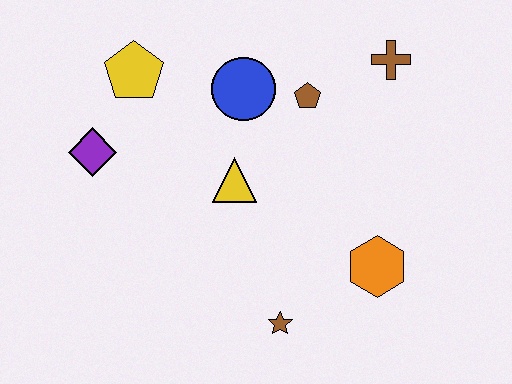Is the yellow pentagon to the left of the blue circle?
Yes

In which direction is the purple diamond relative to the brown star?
The purple diamond is to the left of the brown star.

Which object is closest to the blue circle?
The brown pentagon is closest to the blue circle.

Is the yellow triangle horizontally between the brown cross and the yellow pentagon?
Yes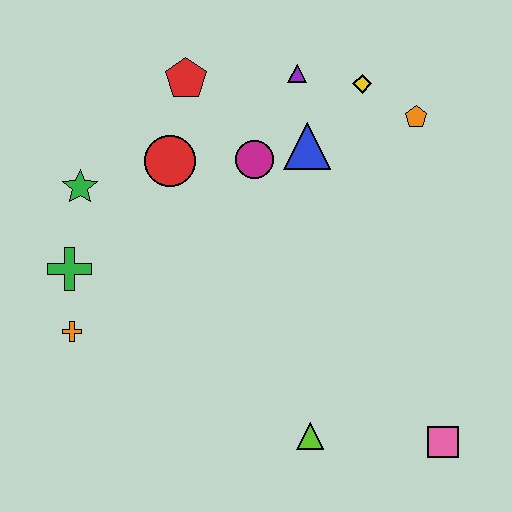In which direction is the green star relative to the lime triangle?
The green star is above the lime triangle.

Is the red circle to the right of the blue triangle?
No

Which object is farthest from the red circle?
The pink square is farthest from the red circle.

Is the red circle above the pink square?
Yes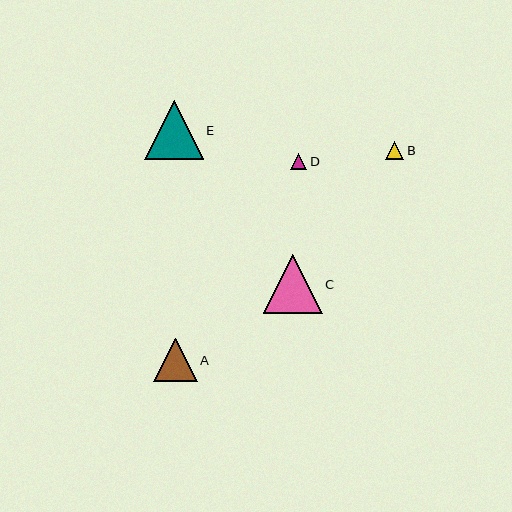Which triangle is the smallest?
Triangle D is the smallest with a size of approximately 16 pixels.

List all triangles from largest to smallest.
From largest to smallest: C, E, A, B, D.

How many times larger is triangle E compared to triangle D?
Triangle E is approximately 3.7 times the size of triangle D.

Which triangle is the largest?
Triangle C is the largest with a size of approximately 59 pixels.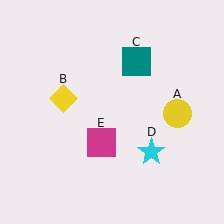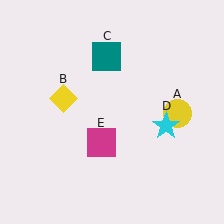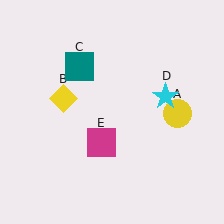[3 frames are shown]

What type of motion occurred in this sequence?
The teal square (object C), cyan star (object D) rotated counterclockwise around the center of the scene.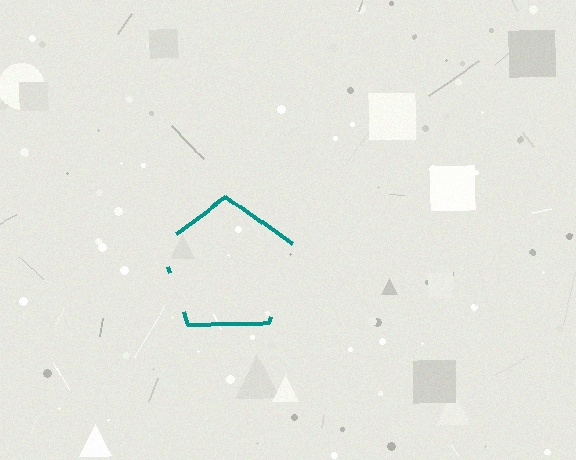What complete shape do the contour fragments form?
The contour fragments form a pentagon.